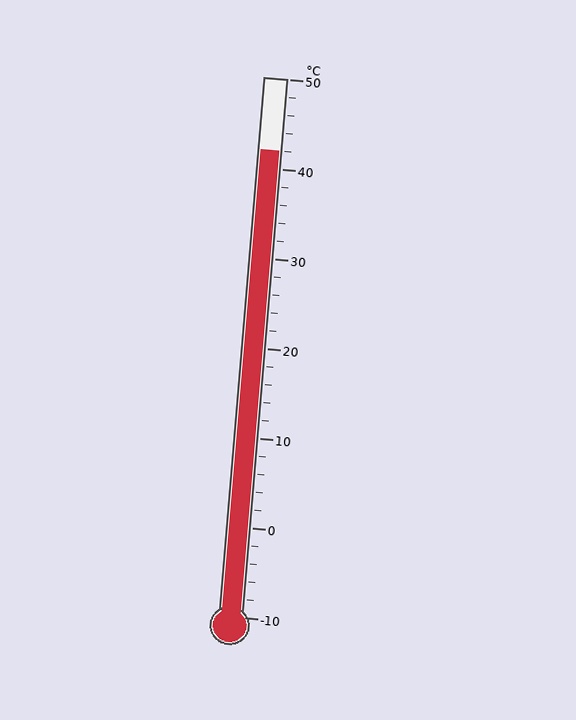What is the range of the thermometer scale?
The thermometer scale ranges from -10°C to 50°C.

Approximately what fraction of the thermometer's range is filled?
The thermometer is filled to approximately 85% of its range.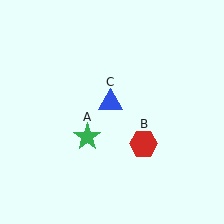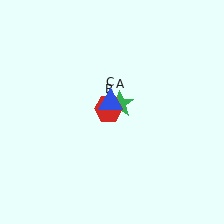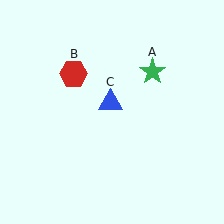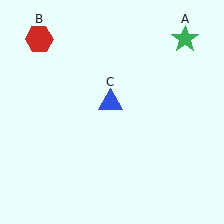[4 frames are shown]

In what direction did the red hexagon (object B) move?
The red hexagon (object B) moved up and to the left.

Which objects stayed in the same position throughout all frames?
Blue triangle (object C) remained stationary.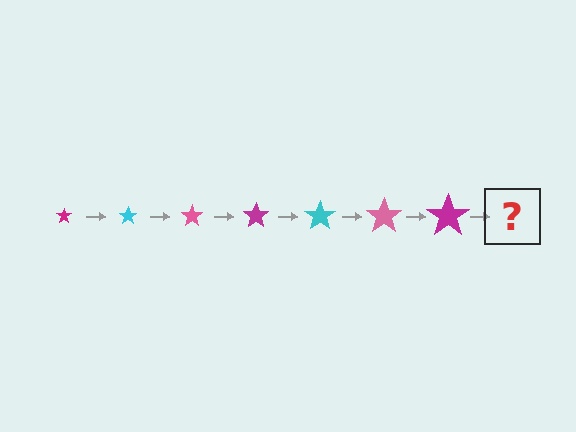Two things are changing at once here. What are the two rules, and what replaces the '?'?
The two rules are that the star grows larger each step and the color cycles through magenta, cyan, and pink. The '?' should be a cyan star, larger than the previous one.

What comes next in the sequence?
The next element should be a cyan star, larger than the previous one.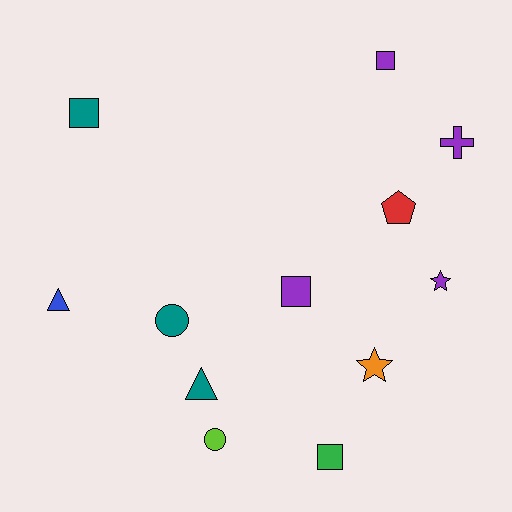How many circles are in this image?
There are 2 circles.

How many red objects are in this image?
There is 1 red object.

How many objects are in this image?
There are 12 objects.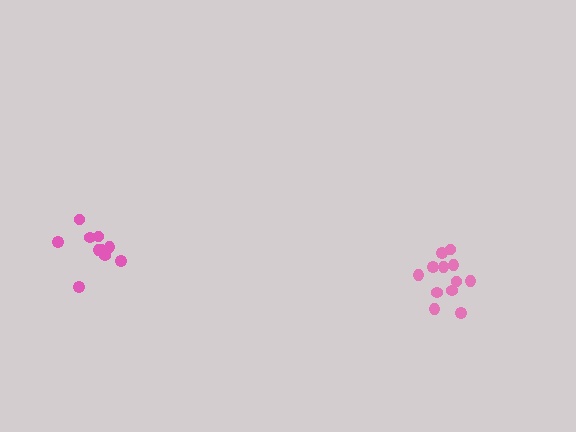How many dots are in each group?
Group 1: 12 dots, Group 2: 11 dots (23 total).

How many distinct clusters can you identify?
There are 2 distinct clusters.